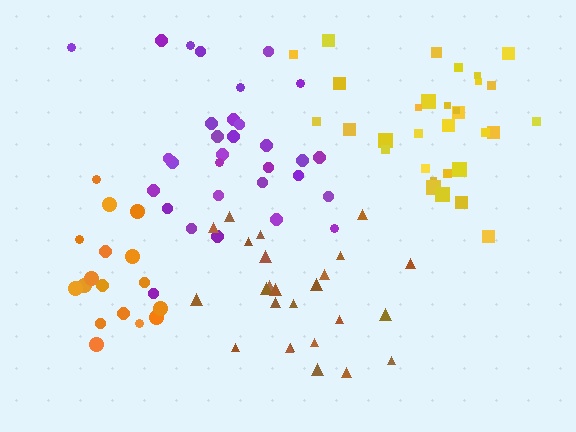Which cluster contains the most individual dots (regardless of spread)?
Purple (31).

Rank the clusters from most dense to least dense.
yellow, orange, brown, purple.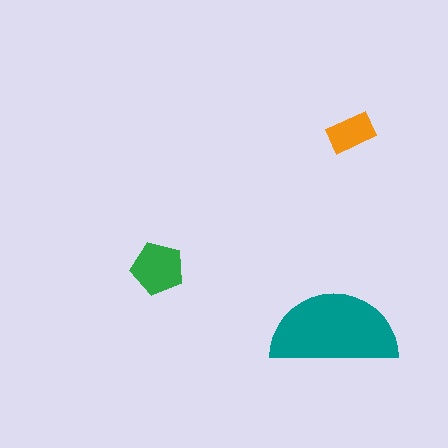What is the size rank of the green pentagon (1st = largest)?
2nd.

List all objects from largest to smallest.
The teal semicircle, the green pentagon, the orange rectangle.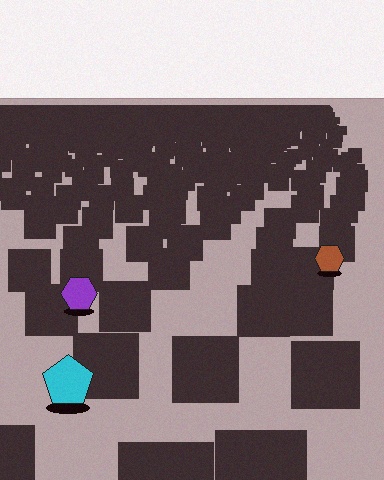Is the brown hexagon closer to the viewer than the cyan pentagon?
No. The cyan pentagon is closer — you can tell from the texture gradient: the ground texture is coarser near it.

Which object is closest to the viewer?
The cyan pentagon is closest. The texture marks near it are larger and more spread out.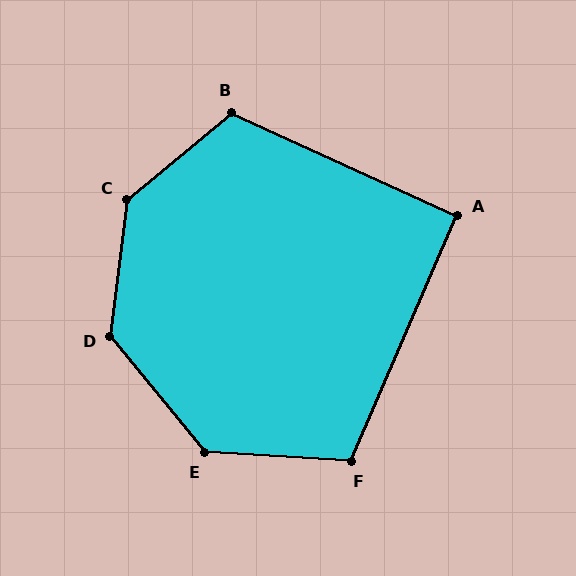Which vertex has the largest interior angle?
C, at approximately 136 degrees.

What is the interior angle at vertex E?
Approximately 133 degrees (obtuse).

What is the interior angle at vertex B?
Approximately 116 degrees (obtuse).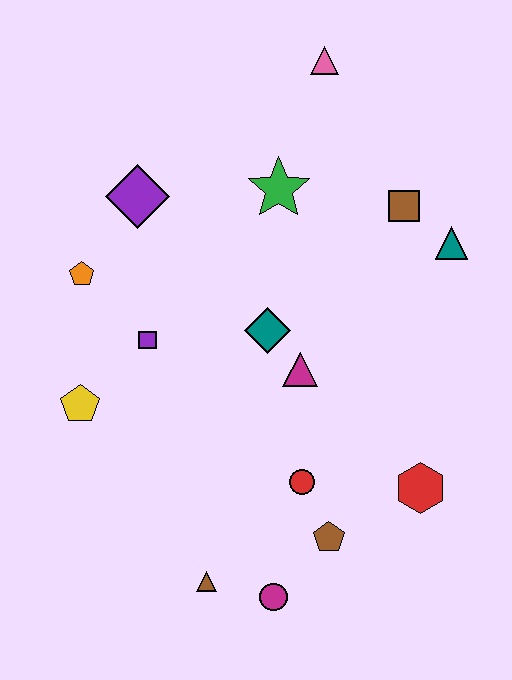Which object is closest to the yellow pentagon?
The purple square is closest to the yellow pentagon.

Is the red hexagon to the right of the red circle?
Yes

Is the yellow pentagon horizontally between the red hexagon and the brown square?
No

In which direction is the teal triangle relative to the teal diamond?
The teal triangle is to the right of the teal diamond.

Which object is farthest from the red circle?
The pink triangle is farthest from the red circle.